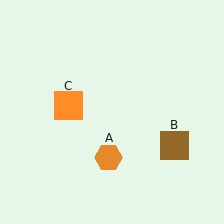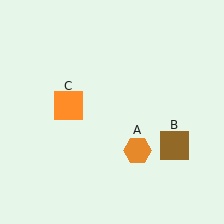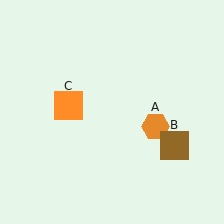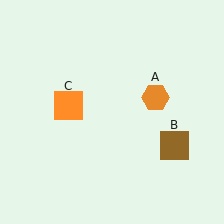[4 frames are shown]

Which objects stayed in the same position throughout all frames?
Brown square (object B) and orange square (object C) remained stationary.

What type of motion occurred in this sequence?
The orange hexagon (object A) rotated counterclockwise around the center of the scene.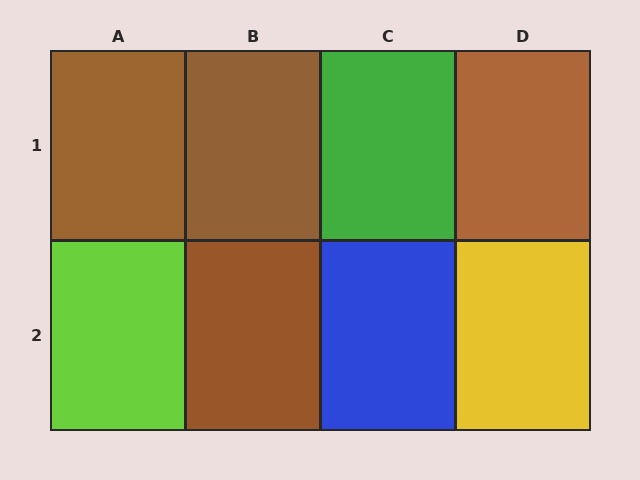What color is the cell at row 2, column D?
Yellow.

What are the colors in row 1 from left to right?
Brown, brown, green, brown.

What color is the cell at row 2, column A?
Lime.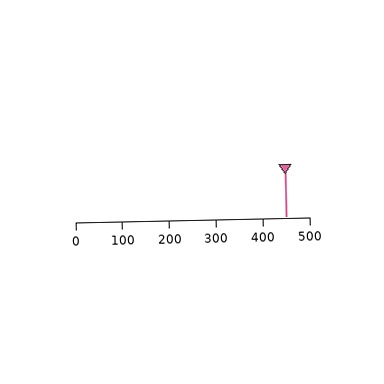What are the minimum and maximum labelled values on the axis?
The axis runs from 0 to 500.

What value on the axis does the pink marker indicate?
The marker indicates approximately 450.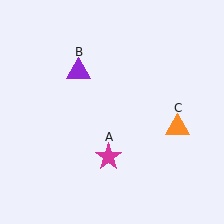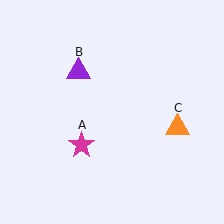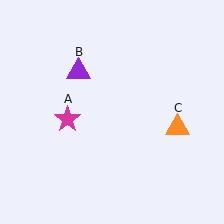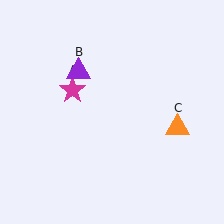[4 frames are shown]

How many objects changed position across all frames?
1 object changed position: magenta star (object A).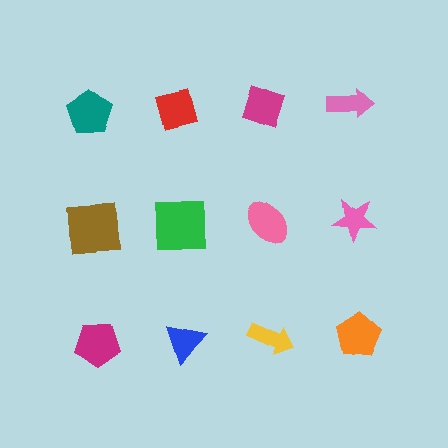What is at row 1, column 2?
A red square.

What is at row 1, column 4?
A pink arrow.